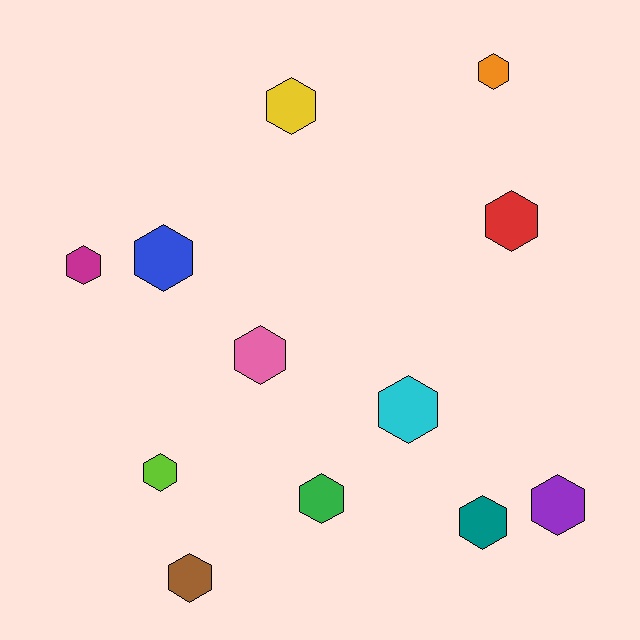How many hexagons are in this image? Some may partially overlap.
There are 12 hexagons.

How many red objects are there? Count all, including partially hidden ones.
There is 1 red object.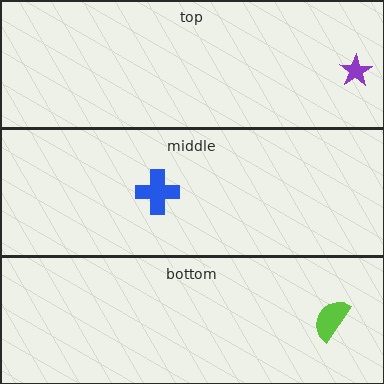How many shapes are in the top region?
1.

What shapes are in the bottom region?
The lime semicircle.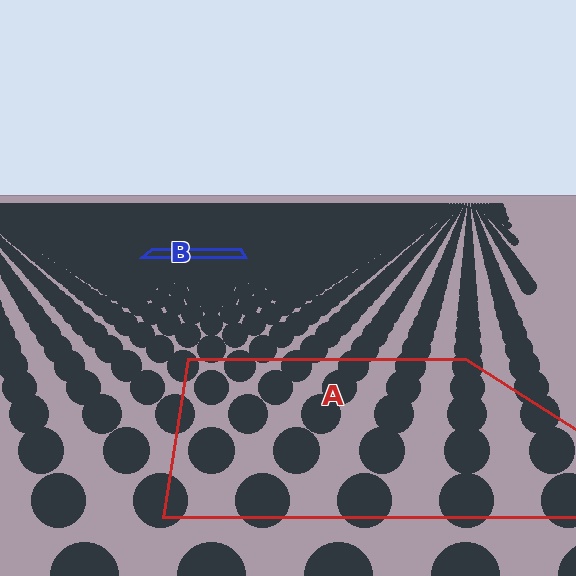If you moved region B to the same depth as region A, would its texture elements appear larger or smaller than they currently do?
They would appear larger. At a closer depth, the same texture elements are projected at a bigger on-screen size.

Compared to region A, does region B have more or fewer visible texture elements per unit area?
Region B has more texture elements per unit area — they are packed more densely because it is farther away.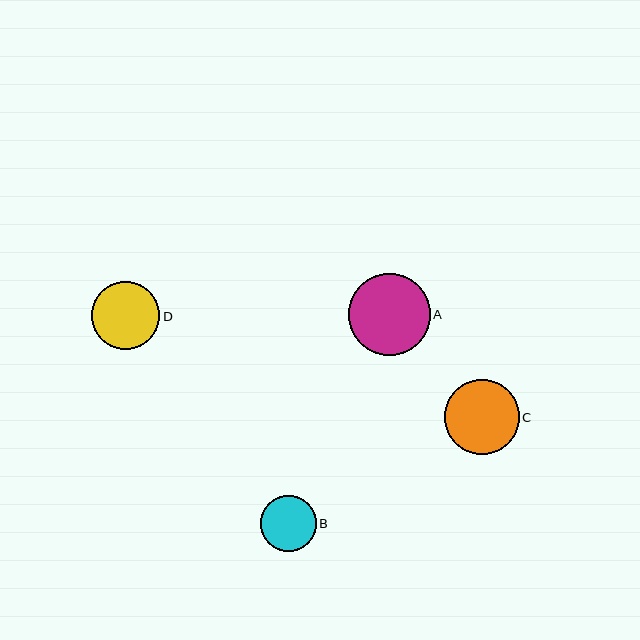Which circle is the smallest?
Circle B is the smallest with a size of approximately 56 pixels.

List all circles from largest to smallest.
From largest to smallest: A, C, D, B.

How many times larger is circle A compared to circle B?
Circle A is approximately 1.5 times the size of circle B.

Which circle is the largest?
Circle A is the largest with a size of approximately 81 pixels.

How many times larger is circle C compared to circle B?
Circle C is approximately 1.3 times the size of circle B.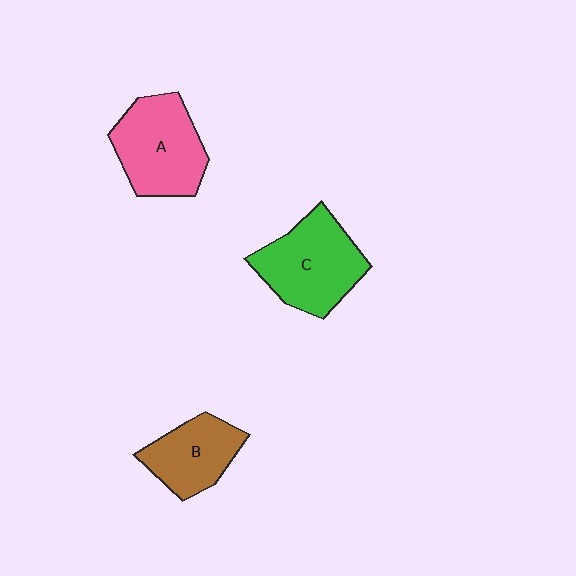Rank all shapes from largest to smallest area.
From largest to smallest: C (green), A (pink), B (brown).